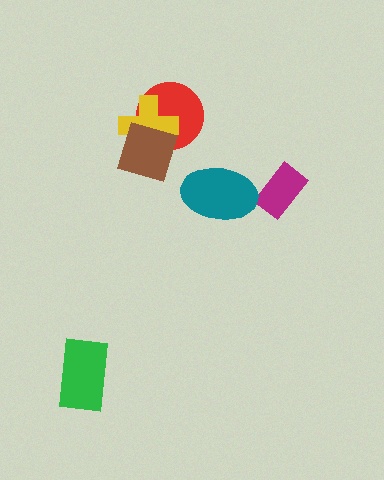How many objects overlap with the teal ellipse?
0 objects overlap with the teal ellipse.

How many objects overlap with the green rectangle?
0 objects overlap with the green rectangle.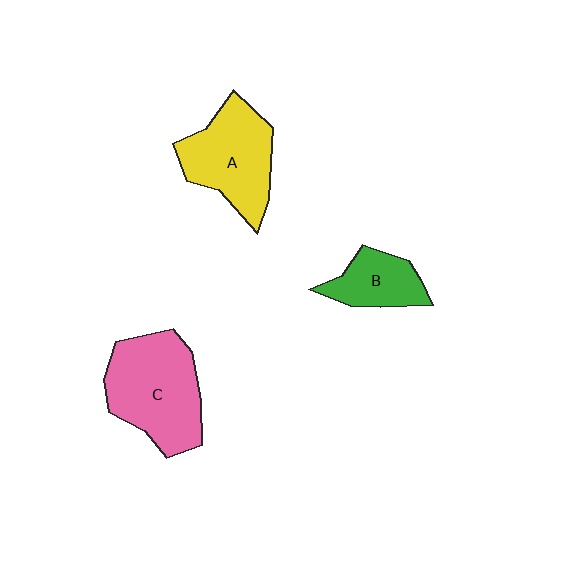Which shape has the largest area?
Shape C (pink).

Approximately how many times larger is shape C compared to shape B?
Approximately 2.0 times.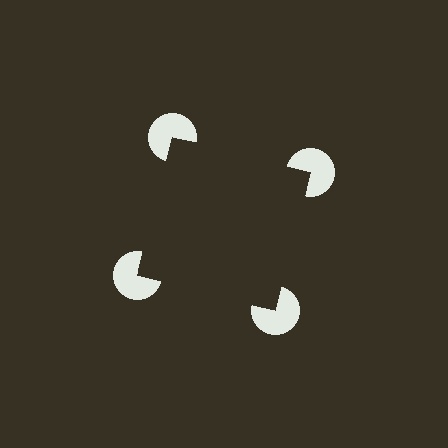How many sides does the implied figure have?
4 sides.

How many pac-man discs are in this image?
There are 4 — one at each vertex of the illusory square.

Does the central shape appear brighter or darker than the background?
It typically appears slightly darker than the background, even though no actual brightness change is drawn.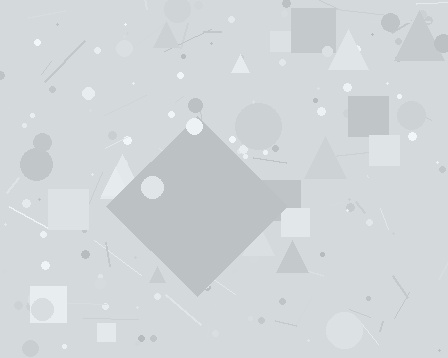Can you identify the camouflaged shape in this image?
The camouflaged shape is a diamond.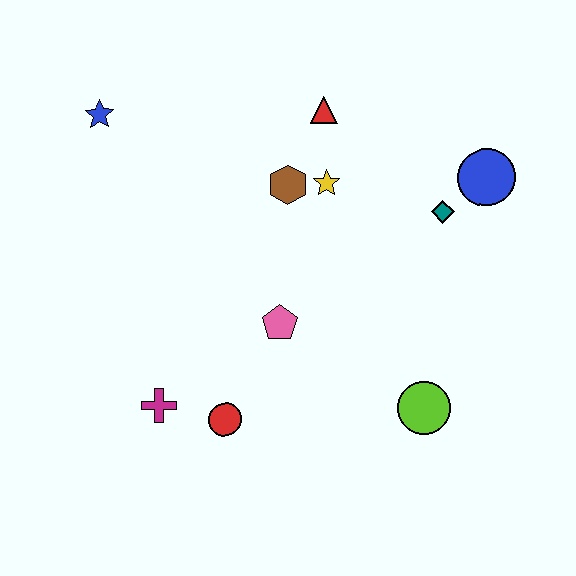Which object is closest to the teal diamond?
The blue circle is closest to the teal diamond.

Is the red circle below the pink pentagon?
Yes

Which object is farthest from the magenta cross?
The blue circle is farthest from the magenta cross.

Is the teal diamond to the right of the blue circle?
No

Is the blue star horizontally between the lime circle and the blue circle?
No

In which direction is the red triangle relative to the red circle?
The red triangle is above the red circle.